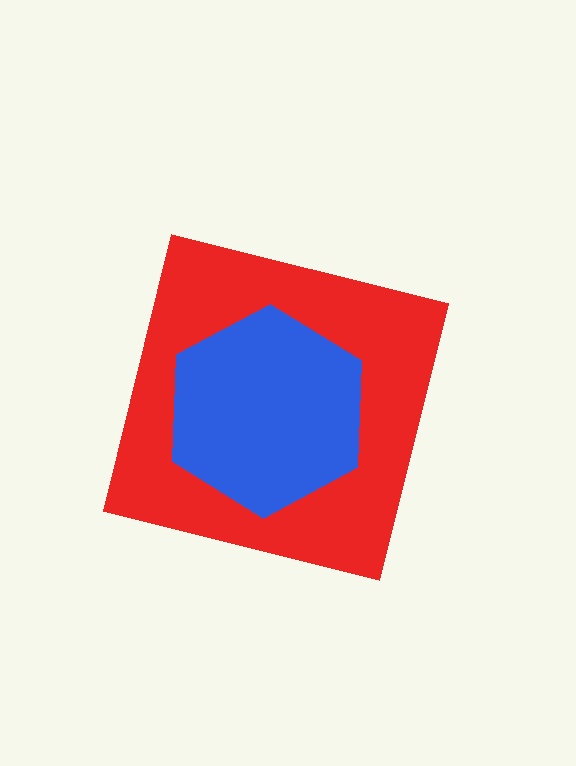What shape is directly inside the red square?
The blue hexagon.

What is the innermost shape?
The blue hexagon.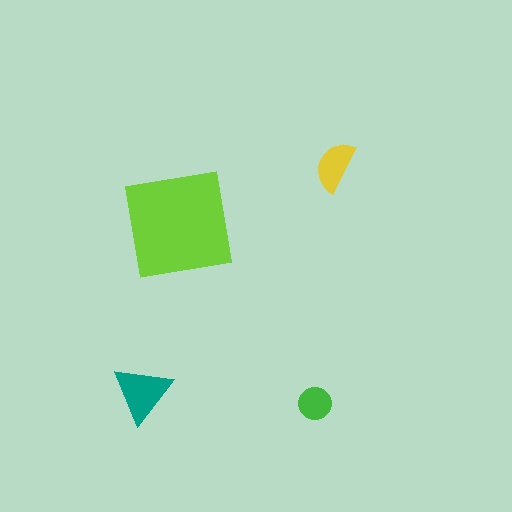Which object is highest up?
The yellow semicircle is topmost.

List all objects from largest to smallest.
The lime square, the teal triangle, the yellow semicircle, the green circle.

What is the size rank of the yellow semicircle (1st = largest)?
3rd.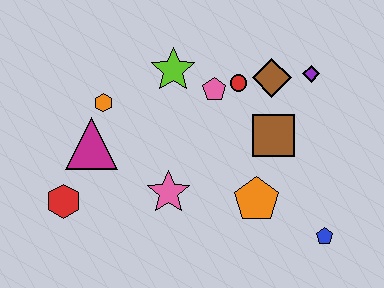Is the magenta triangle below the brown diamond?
Yes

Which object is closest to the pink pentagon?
The red circle is closest to the pink pentagon.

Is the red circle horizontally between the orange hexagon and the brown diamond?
Yes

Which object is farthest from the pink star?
The purple diamond is farthest from the pink star.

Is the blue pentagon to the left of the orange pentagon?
No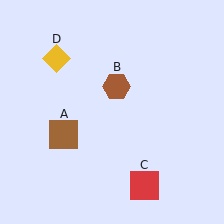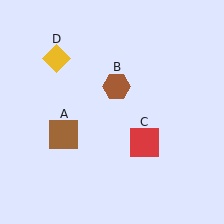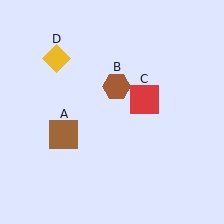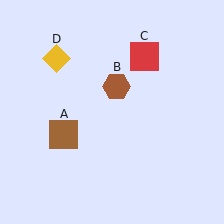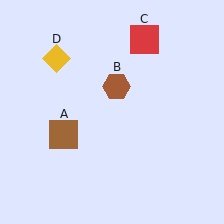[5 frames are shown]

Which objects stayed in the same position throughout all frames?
Brown square (object A) and brown hexagon (object B) and yellow diamond (object D) remained stationary.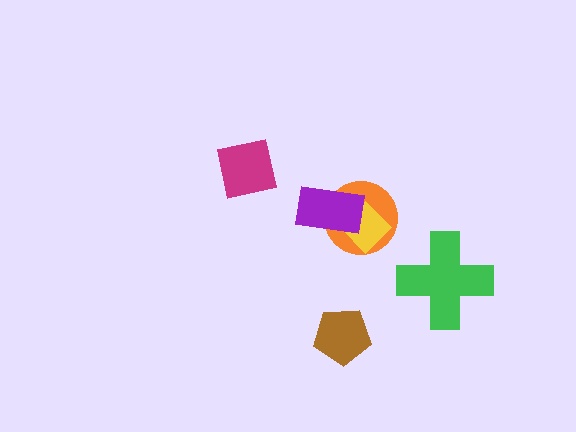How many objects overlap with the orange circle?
2 objects overlap with the orange circle.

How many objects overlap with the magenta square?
0 objects overlap with the magenta square.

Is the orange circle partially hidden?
Yes, it is partially covered by another shape.